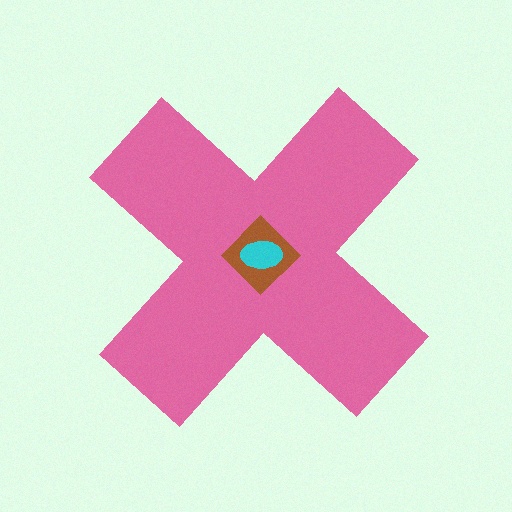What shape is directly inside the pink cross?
The brown diamond.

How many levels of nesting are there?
3.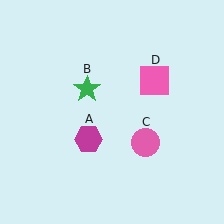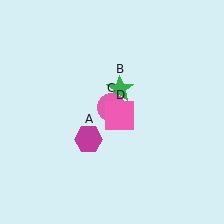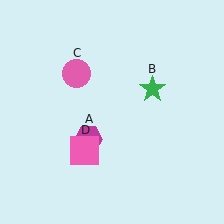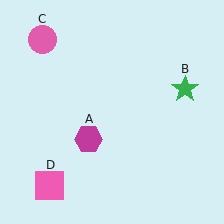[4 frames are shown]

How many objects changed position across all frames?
3 objects changed position: green star (object B), pink circle (object C), pink square (object D).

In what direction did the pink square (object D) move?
The pink square (object D) moved down and to the left.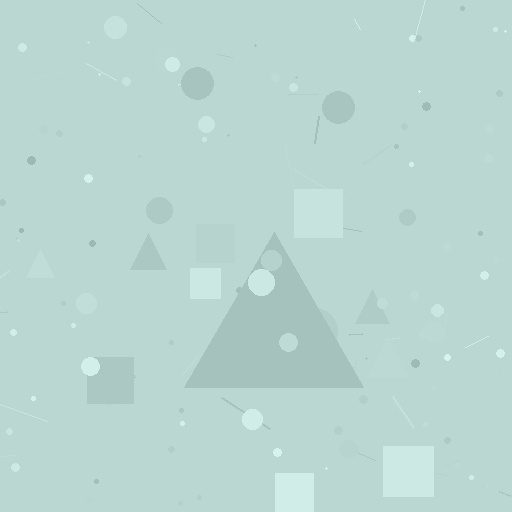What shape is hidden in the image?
A triangle is hidden in the image.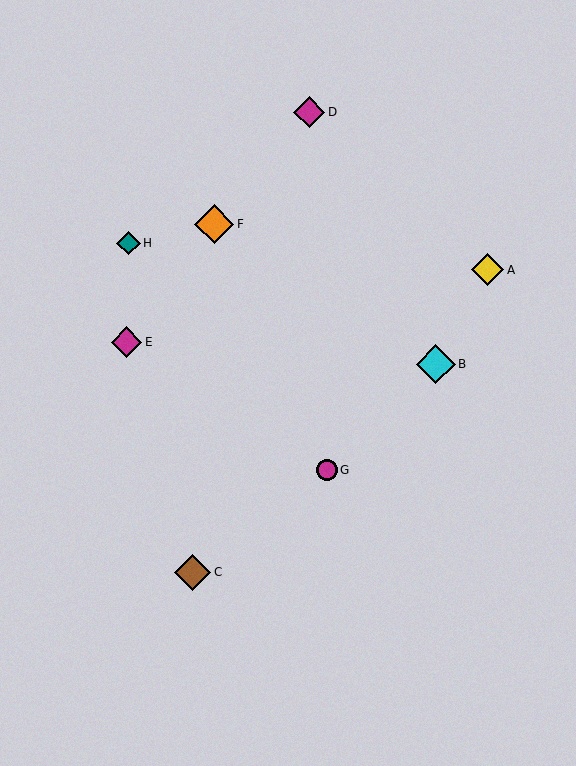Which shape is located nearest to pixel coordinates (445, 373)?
The cyan diamond (labeled B) at (436, 364) is nearest to that location.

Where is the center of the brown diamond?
The center of the brown diamond is at (193, 572).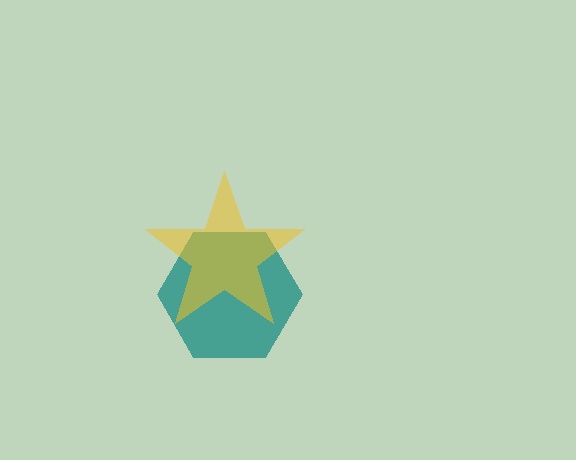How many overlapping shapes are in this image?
There are 2 overlapping shapes in the image.